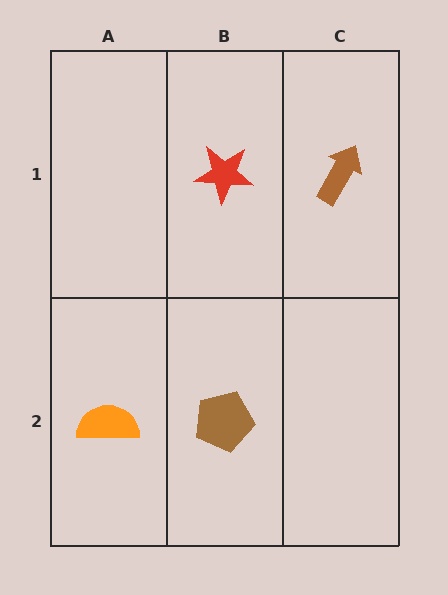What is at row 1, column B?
A red star.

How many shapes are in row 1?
2 shapes.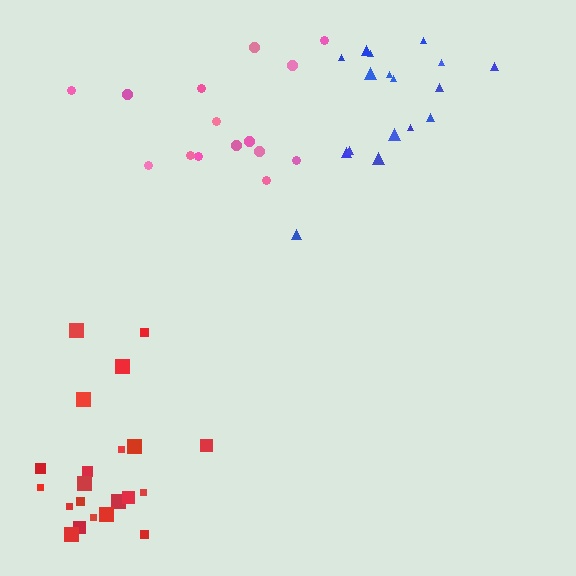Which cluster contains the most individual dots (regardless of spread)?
Red (22).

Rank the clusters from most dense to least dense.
red, blue, pink.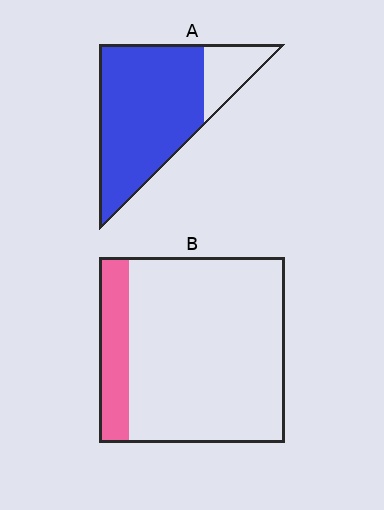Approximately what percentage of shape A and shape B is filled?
A is approximately 80% and B is approximately 15%.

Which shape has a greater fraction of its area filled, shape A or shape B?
Shape A.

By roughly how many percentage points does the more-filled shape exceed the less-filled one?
By roughly 65 percentage points (A over B).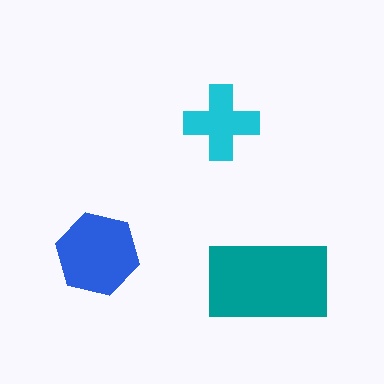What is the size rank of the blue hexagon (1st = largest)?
2nd.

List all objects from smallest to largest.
The cyan cross, the blue hexagon, the teal rectangle.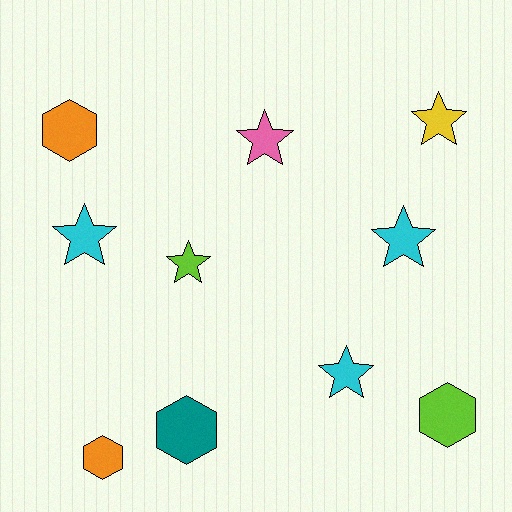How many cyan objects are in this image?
There are 3 cyan objects.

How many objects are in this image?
There are 10 objects.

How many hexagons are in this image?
There are 4 hexagons.